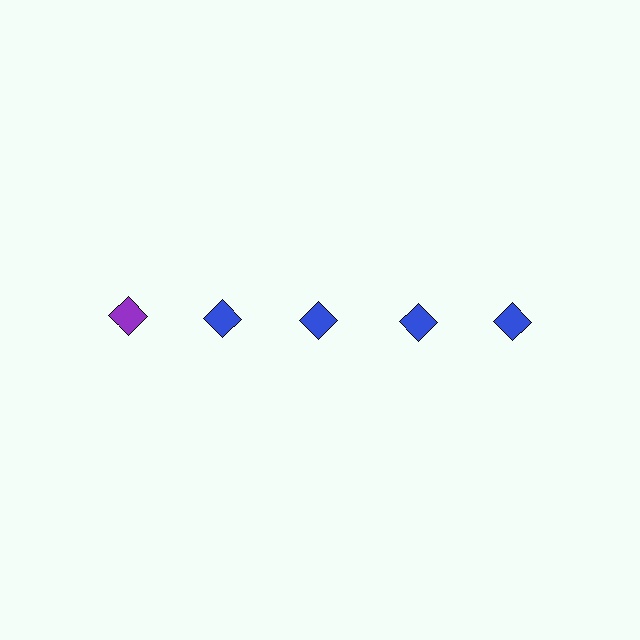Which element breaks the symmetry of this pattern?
The purple diamond in the top row, leftmost column breaks the symmetry. All other shapes are blue diamonds.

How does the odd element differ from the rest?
It has a different color: purple instead of blue.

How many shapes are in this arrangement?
There are 5 shapes arranged in a grid pattern.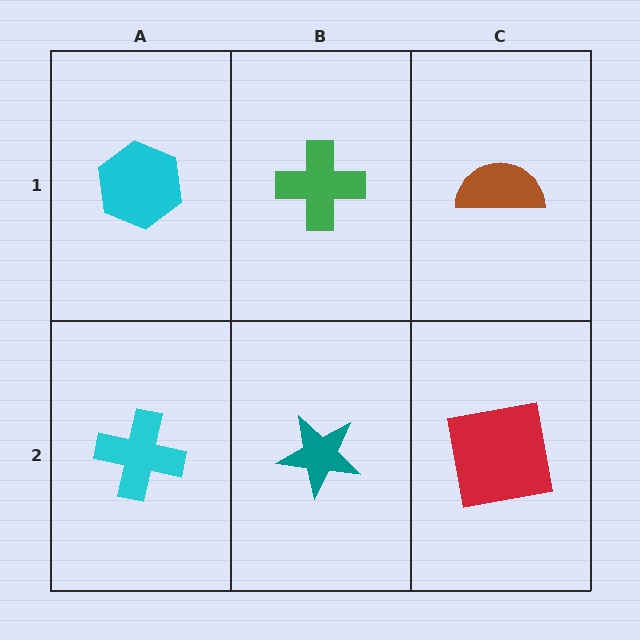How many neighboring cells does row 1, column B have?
3.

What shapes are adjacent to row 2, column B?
A green cross (row 1, column B), a cyan cross (row 2, column A), a red square (row 2, column C).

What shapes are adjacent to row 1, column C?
A red square (row 2, column C), a green cross (row 1, column B).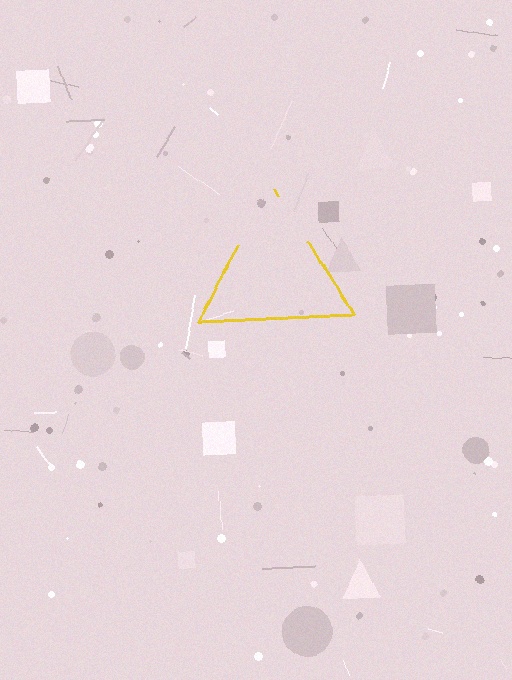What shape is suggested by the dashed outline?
The dashed outline suggests a triangle.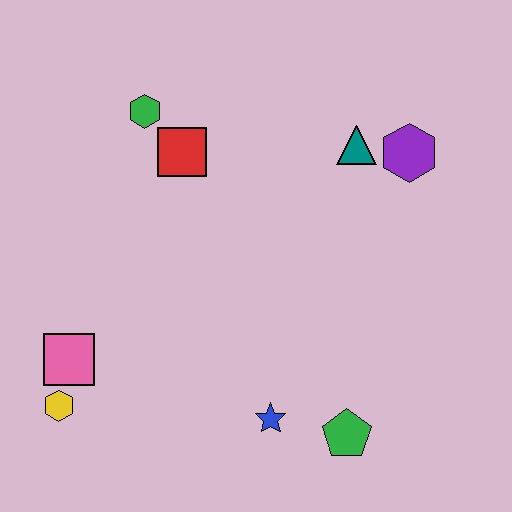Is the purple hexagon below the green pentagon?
No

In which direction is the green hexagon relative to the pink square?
The green hexagon is above the pink square.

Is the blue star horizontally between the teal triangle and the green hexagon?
Yes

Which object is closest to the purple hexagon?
The teal triangle is closest to the purple hexagon.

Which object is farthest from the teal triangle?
The yellow hexagon is farthest from the teal triangle.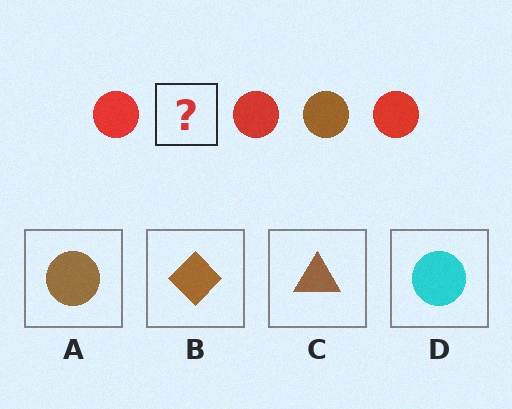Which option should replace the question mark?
Option A.